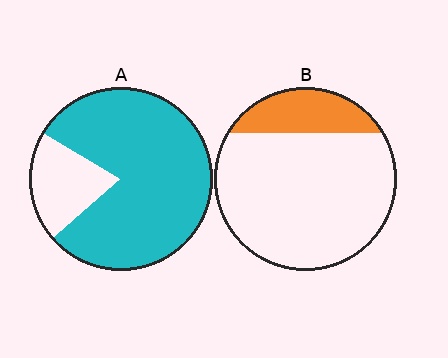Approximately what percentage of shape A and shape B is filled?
A is approximately 80% and B is approximately 20%.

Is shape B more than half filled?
No.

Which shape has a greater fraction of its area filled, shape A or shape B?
Shape A.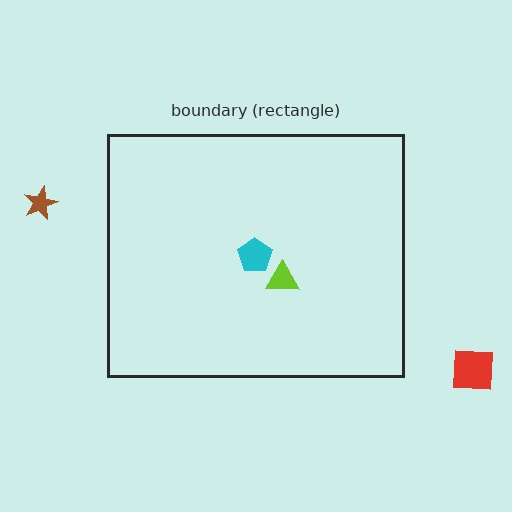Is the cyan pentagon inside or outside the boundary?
Inside.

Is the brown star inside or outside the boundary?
Outside.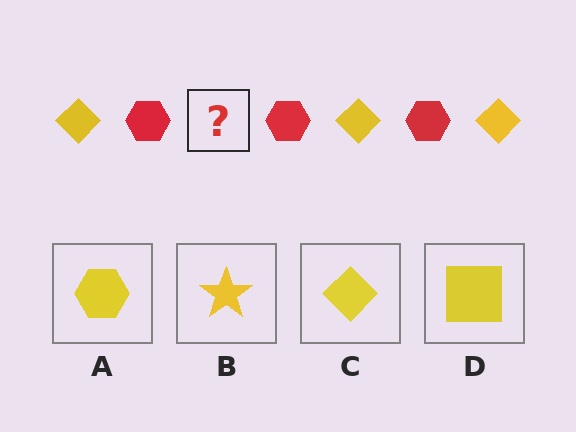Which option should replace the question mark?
Option C.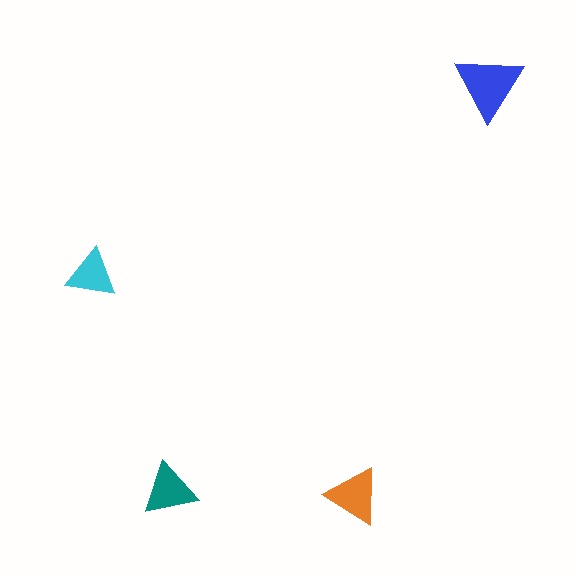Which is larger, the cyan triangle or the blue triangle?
The blue one.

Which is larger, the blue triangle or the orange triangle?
The blue one.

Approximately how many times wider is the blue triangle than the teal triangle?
About 1.5 times wider.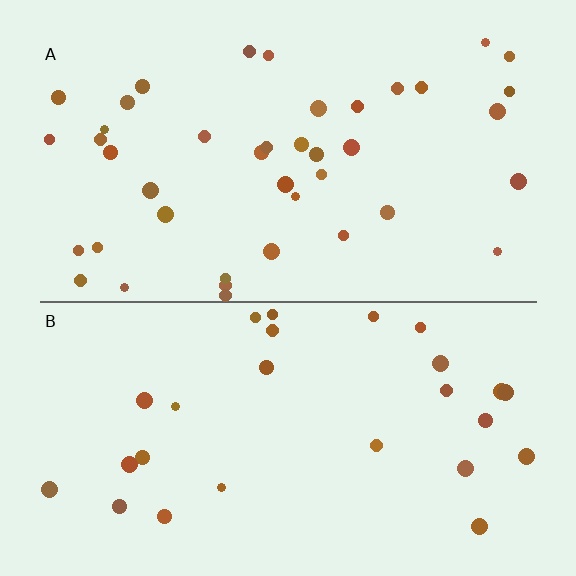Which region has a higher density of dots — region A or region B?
A (the top).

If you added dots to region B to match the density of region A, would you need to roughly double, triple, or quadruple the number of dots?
Approximately double.